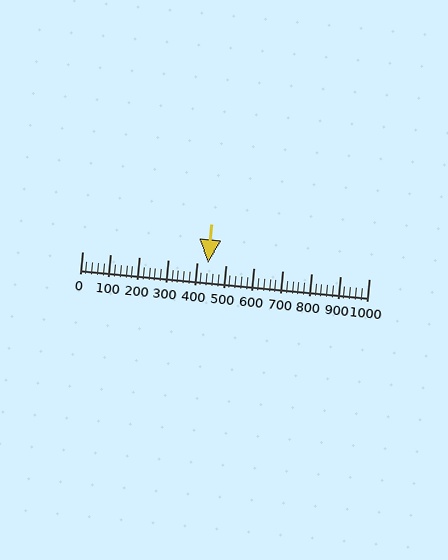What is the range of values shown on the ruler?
The ruler shows values from 0 to 1000.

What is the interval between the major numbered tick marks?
The major tick marks are spaced 100 units apart.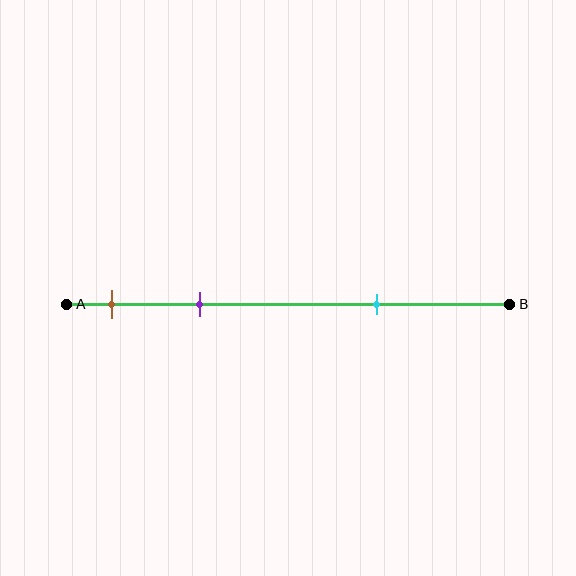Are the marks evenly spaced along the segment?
No, the marks are not evenly spaced.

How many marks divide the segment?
There are 3 marks dividing the segment.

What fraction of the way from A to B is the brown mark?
The brown mark is approximately 10% (0.1) of the way from A to B.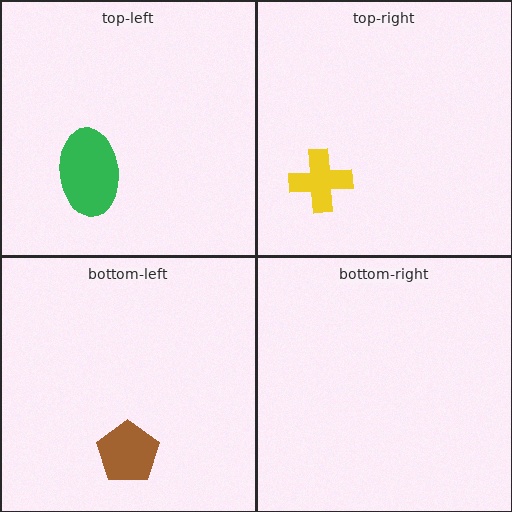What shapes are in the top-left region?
The green ellipse.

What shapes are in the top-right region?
The yellow cross.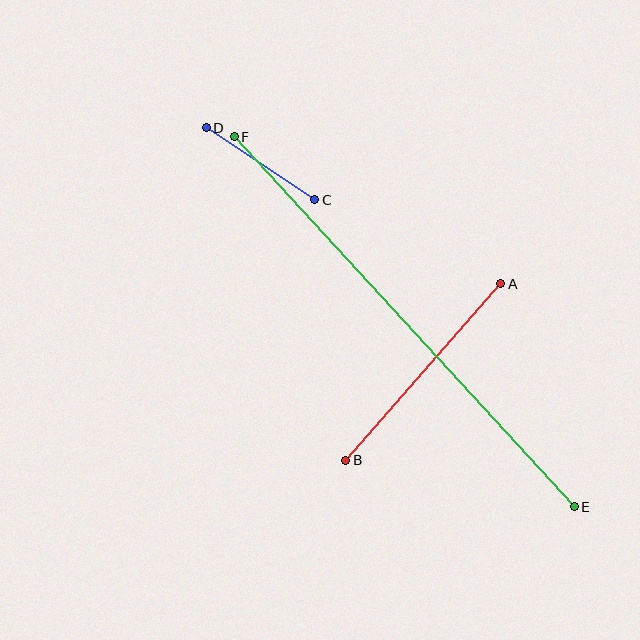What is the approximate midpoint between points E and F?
The midpoint is at approximately (404, 322) pixels.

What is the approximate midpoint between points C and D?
The midpoint is at approximately (261, 164) pixels.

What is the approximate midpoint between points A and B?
The midpoint is at approximately (423, 372) pixels.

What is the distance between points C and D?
The distance is approximately 130 pixels.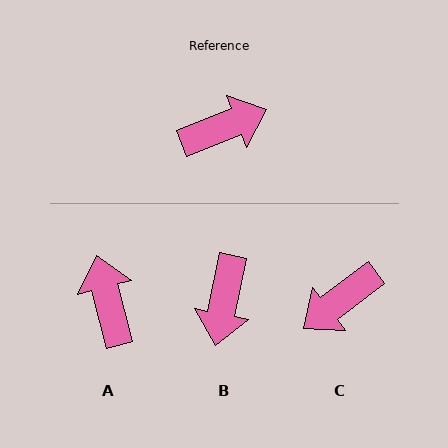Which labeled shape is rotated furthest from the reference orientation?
C, about 164 degrees away.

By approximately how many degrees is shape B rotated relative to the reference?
Approximately 122 degrees clockwise.